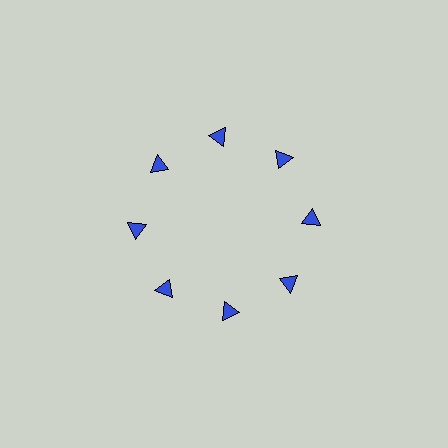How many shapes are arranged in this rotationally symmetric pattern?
There are 8 shapes, arranged in 8 groups of 1.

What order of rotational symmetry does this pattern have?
This pattern has 8-fold rotational symmetry.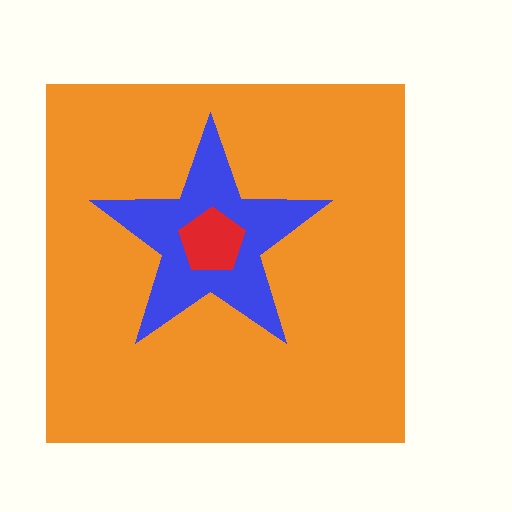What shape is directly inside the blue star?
The red pentagon.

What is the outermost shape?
The orange square.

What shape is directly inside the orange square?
The blue star.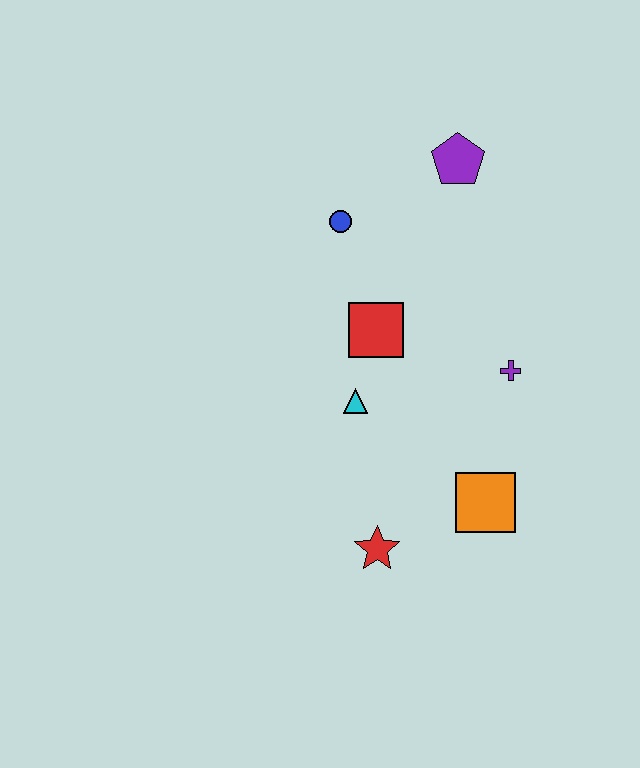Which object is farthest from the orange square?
The purple pentagon is farthest from the orange square.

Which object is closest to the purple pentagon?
The blue circle is closest to the purple pentagon.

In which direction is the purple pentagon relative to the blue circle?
The purple pentagon is to the right of the blue circle.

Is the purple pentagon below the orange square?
No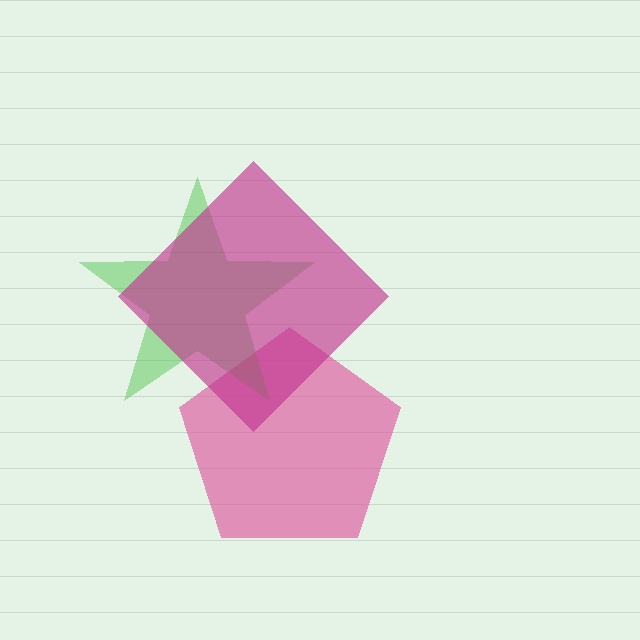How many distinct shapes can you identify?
There are 3 distinct shapes: a pink pentagon, a green star, a magenta diamond.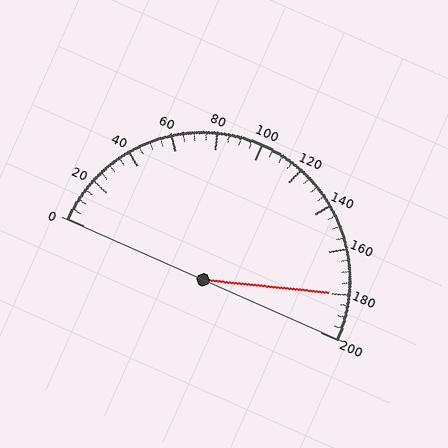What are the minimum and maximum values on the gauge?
The gauge ranges from 0 to 200.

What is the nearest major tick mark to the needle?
The nearest major tick mark is 180.